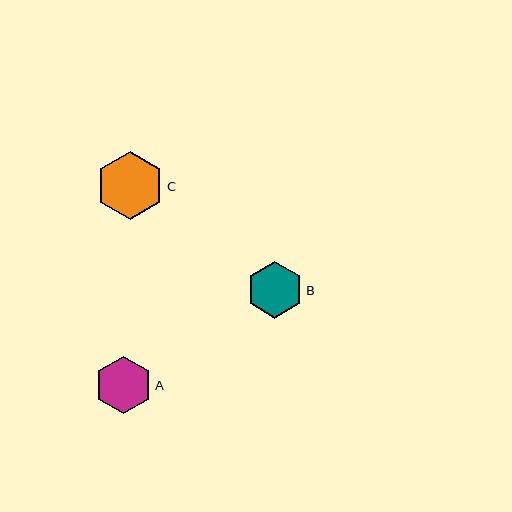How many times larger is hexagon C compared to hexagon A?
Hexagon C is approximately 1.2 times the size of hexagon A.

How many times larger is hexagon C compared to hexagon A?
Hexagon C is approximately 1.2 times the size of hexagon A.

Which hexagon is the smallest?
Hexagon B is the smallest with a size of approximately 56 pixels.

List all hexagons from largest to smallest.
From largest to smallest: C, A, B.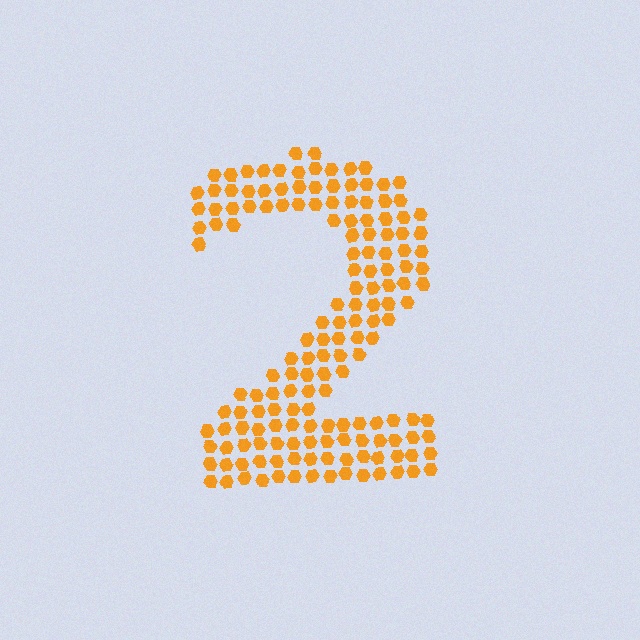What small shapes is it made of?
It is made of small hexagons.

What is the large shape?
The large shape is the digit 2.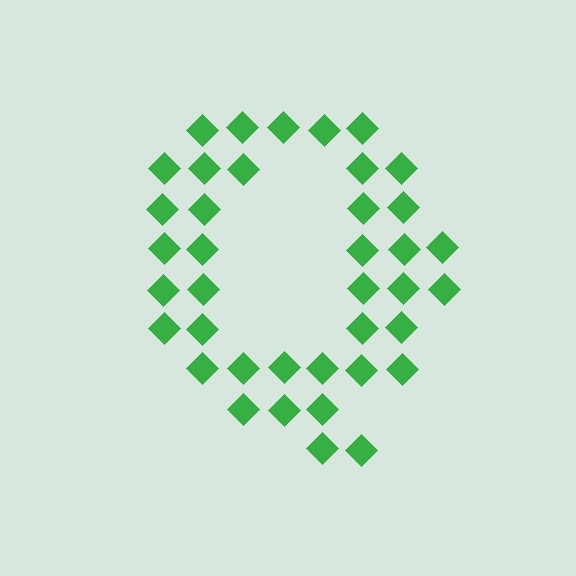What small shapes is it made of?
It is made of small diamonds.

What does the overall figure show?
The overall figure shows the letter Q.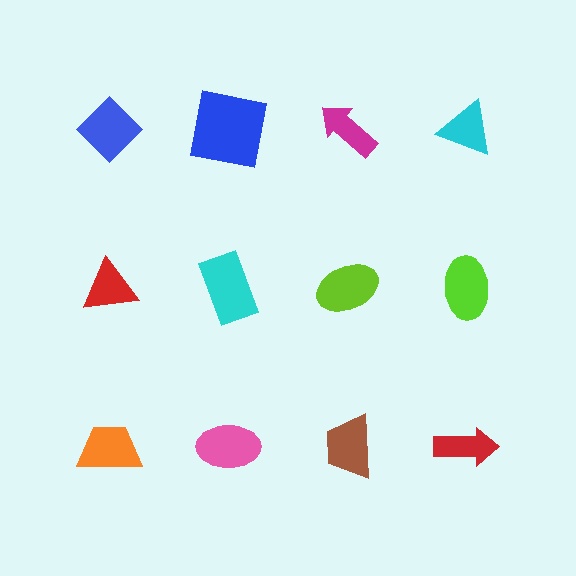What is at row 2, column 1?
A red triangle.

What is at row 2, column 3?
A lime ellipse.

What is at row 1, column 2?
A blue square.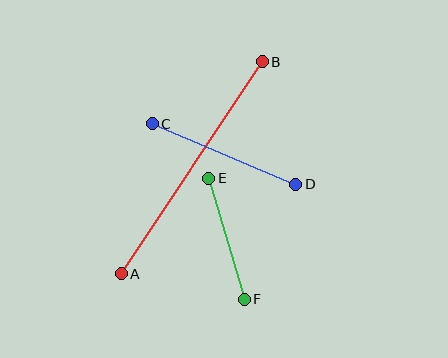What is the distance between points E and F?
The distance is approximately 126 pixels.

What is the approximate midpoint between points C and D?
The midpoint is at approximately (224, 154) pixels.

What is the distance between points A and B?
The distance is approximately 254 pixels.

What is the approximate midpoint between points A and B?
The midpoint is at approximately (192, 168) pixels.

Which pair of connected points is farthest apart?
Points A and B are farthest apart.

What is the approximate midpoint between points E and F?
The midpoint is at approximately (227, 239) pixels.